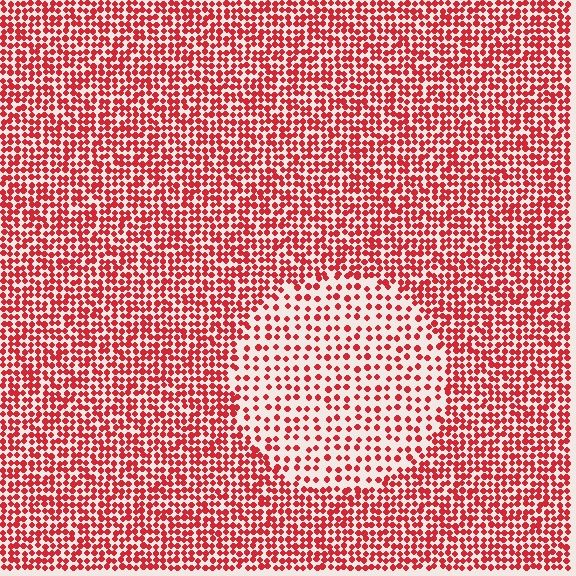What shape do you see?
I see a circle.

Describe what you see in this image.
The image contains small red elements arranged at two different densities. A circle-shaped region is visible where the elements are less densely packed than the surrounding area.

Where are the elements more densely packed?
The elements are more densely packed outside the circle boundary.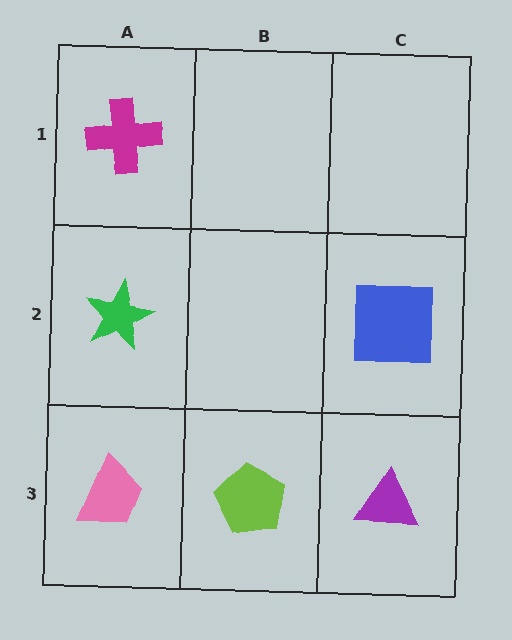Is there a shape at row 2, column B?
No, that cell is empty.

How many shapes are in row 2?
2 shapes.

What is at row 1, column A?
A magenta cross.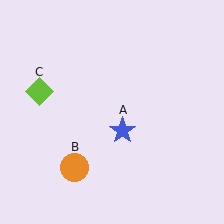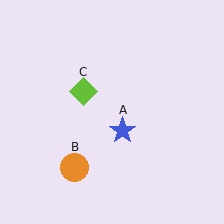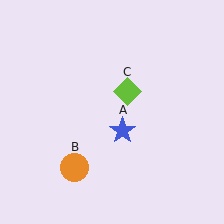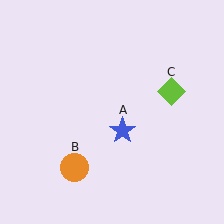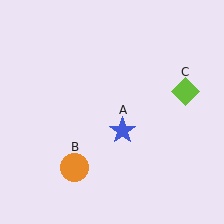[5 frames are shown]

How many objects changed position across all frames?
1 object changed position: lime diamond (object C).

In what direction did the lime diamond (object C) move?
The lime diamond (object C) moved right.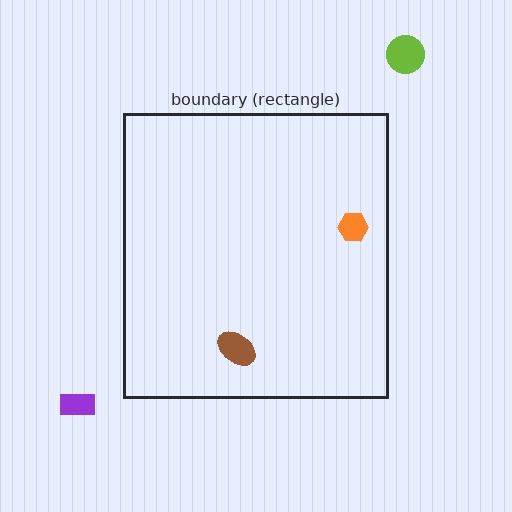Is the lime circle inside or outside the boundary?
Outside.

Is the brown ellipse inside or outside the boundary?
Inside.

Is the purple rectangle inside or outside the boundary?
Outside.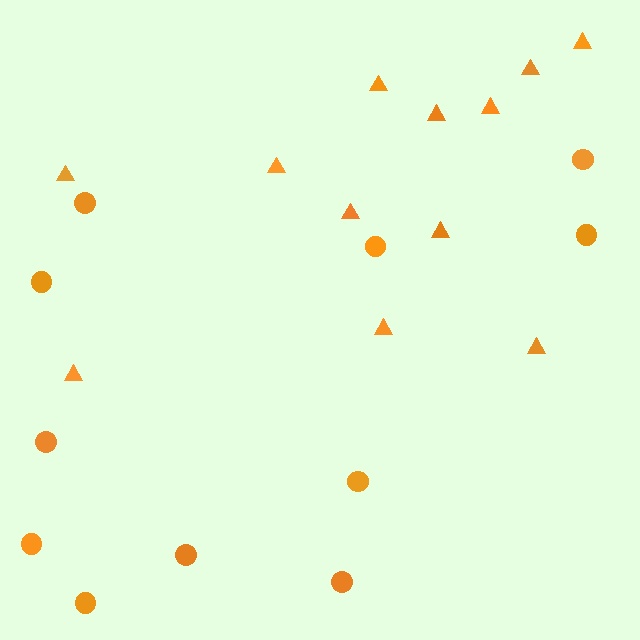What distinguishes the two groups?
There are 2 groups: one group of triangles (12) and one group of circles (11).